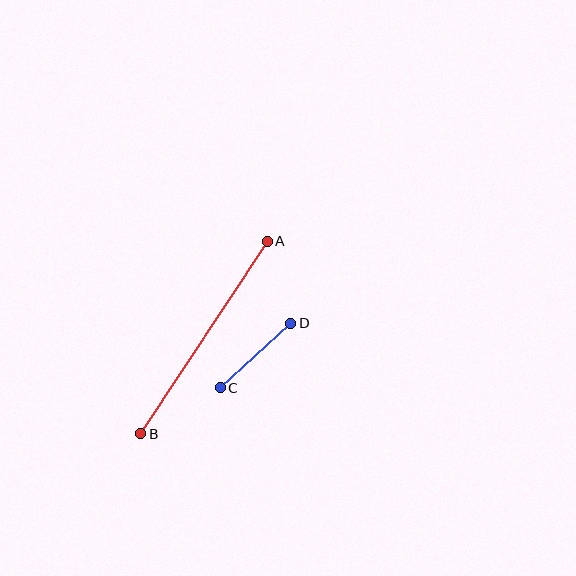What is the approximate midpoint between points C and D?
The midpoint is at approximately (255, 356) pixels.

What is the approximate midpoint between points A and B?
The midpoint is at approximately (204, 338) pixels.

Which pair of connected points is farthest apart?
Points A and B are farthest apart.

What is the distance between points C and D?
The distance is approximately 95 pixels.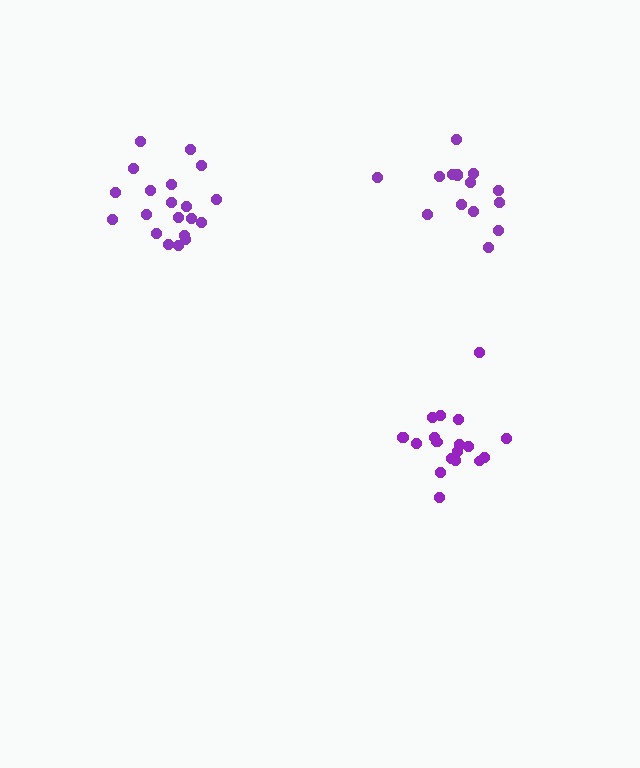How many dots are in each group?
Group 1: 15 dots, Group 2: 20 dots, Group 3: 20 dots (55 total).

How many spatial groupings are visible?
There are 3 spatial groupings.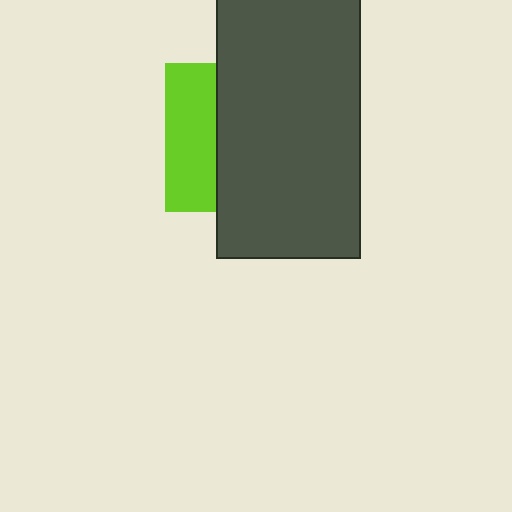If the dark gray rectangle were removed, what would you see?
You would see the complete lime square.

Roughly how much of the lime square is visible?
A small part of it is visible (roughly 34%).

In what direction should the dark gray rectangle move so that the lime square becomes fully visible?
The dark gray rectangle should move right. That is the shortest direction to clear the overlap and leave the lime square fully visible.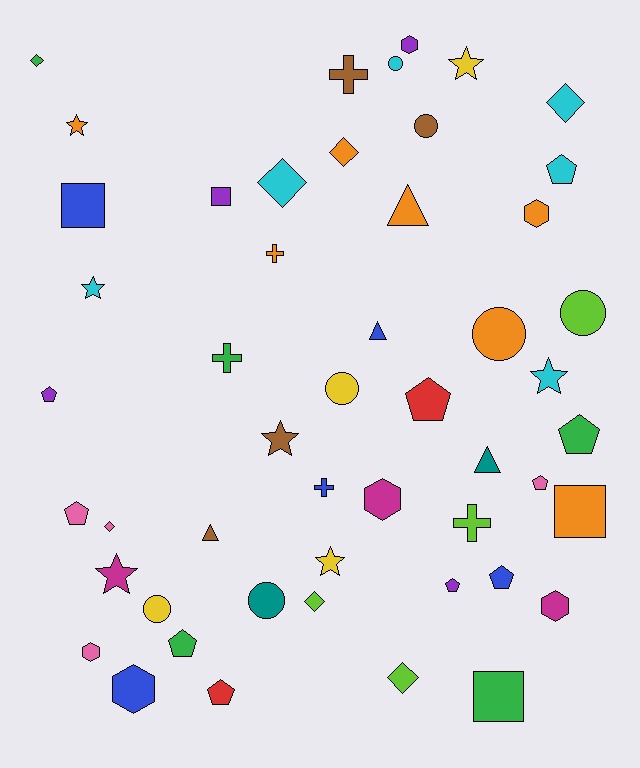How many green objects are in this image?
There are 5 green objects.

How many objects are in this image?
There are 50 objects.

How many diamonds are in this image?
There are 7 diamonds.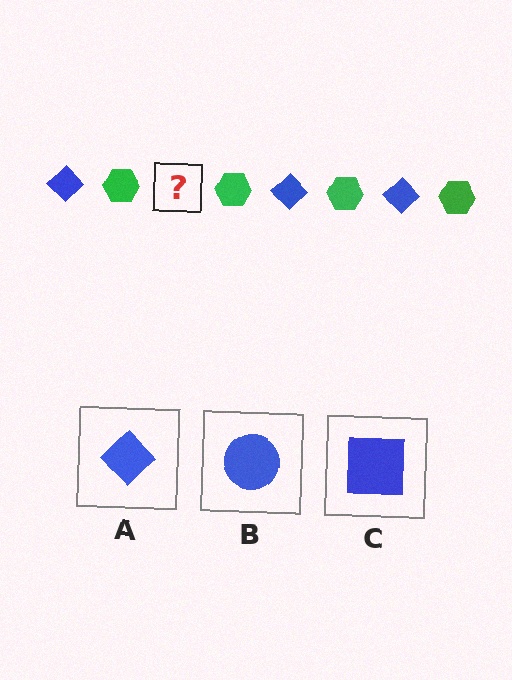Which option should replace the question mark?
Option A.